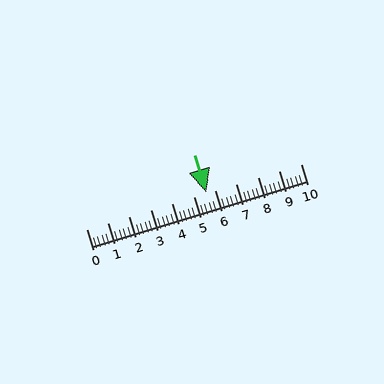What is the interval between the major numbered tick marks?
The major tick marks are spaced 1 units apart.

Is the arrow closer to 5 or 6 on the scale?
The arrow is closer to 6.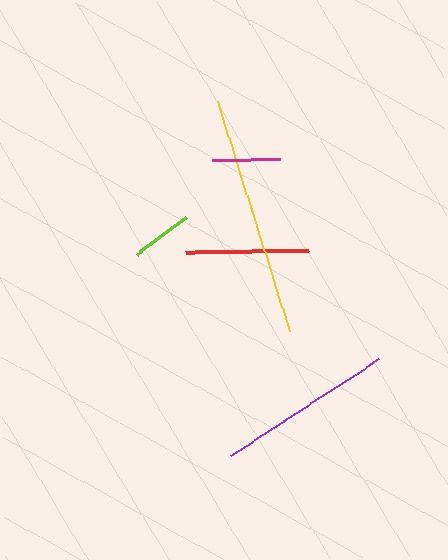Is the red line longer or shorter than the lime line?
The red line is longer than the lime line.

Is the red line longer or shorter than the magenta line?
The red line is longer than the magenta line.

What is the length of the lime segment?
The lime segment is approximately 63 pixels long.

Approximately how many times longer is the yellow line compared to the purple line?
The yellow line is approximately 1.4 times the length of the purple line.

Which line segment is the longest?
The yellow line is the longest at approximately 240 pixels.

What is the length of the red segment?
The red segment is approximately 124 pixels long.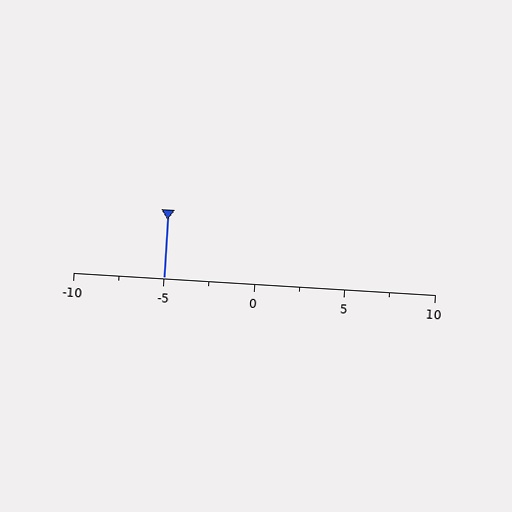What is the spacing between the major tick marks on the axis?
The major ticks are spaced 5 apart.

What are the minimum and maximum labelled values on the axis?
The axis runs from -10 to 10.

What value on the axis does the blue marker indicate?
The marker indicates approximately -5.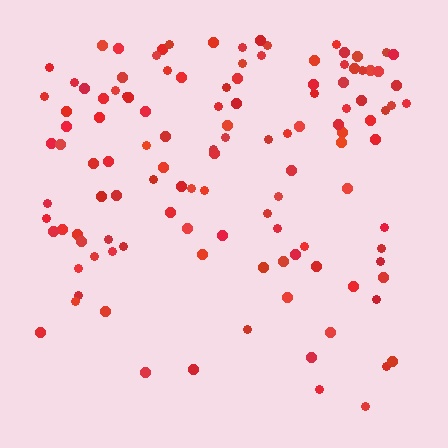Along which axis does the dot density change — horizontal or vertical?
Vertical.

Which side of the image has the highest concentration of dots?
The top.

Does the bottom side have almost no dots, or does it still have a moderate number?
Still a moderate number, just noticeably fewer than the top.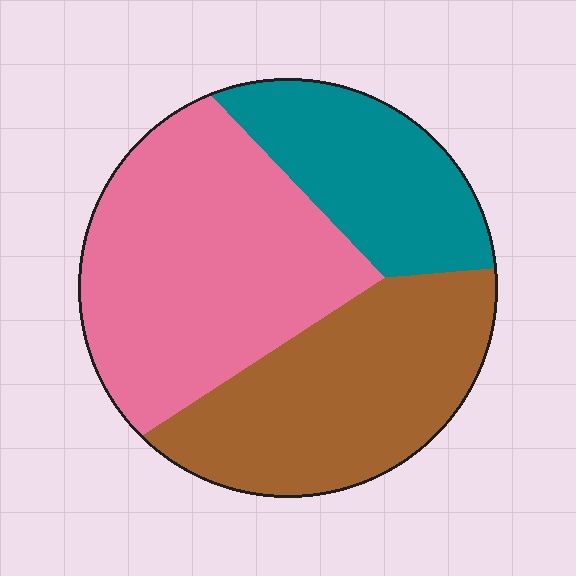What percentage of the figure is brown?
Brown covers about 35% of the figure.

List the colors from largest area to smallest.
From largest to smallest: pink, brown, teal.